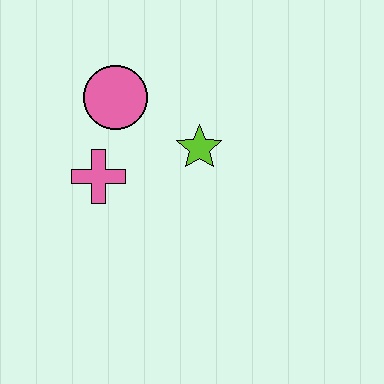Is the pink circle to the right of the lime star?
No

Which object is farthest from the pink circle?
The lime star is farthest from the pink circle.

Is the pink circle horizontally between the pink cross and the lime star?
Yes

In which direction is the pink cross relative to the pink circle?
The pink cross is below the pink circle.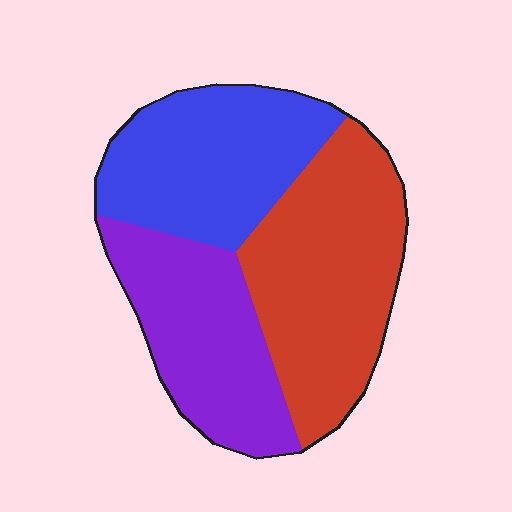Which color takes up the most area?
Red, at roughly 40%.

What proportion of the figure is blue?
Blue takes up between a sixth and a third of the figure.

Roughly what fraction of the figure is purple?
Purple covers about 30% of the figure.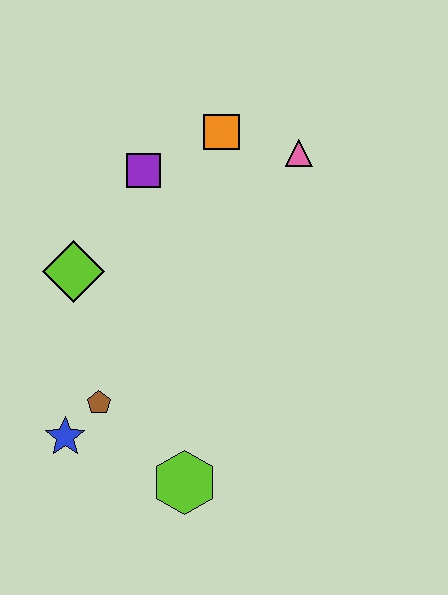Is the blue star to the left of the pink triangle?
Yes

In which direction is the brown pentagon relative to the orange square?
The brown pentagon is below the orange square.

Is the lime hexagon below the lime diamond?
Yes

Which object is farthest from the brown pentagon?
The pink triangle is farthest from the brown pentagon.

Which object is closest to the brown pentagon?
The blue star is closest to the brown pentagon.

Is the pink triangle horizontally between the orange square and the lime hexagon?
No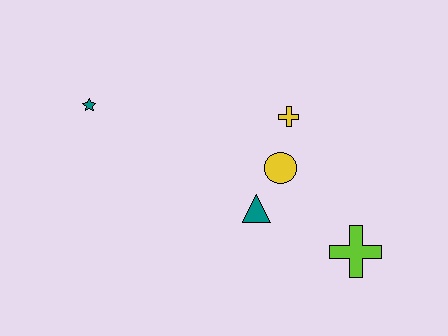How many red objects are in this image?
There are no red objects.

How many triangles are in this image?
There is 1 triangle.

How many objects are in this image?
There are 5 objects.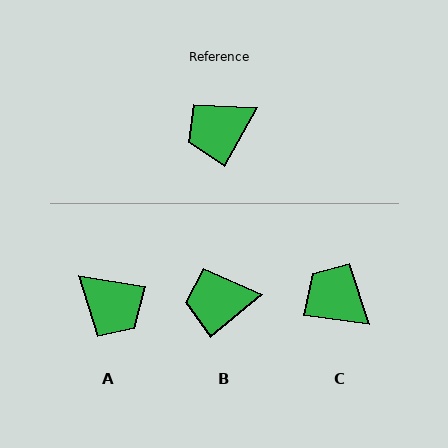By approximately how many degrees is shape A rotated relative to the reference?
Approximately 109 degrees counter-clockwise.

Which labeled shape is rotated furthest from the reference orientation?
A, about 109 degrees away.